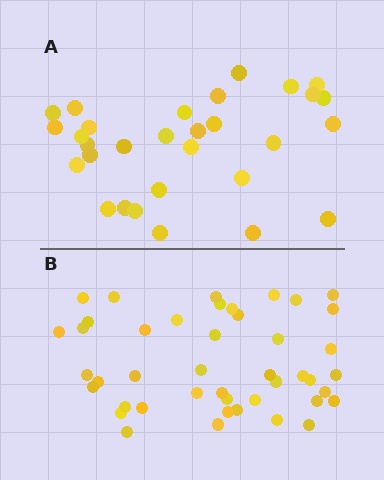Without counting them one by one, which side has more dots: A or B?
Region B (the bottom region) has more dots.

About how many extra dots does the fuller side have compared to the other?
Region B has approximately 15 more dots than region A.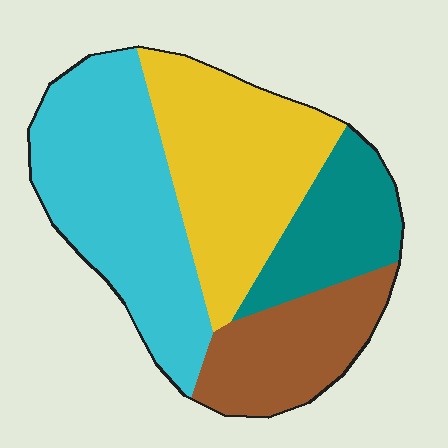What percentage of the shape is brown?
Brown covers around 20% of the shape.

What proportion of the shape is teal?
Teal takes up about one sixth (1/6) of the shape.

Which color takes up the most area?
Cyan, at roughly 35%.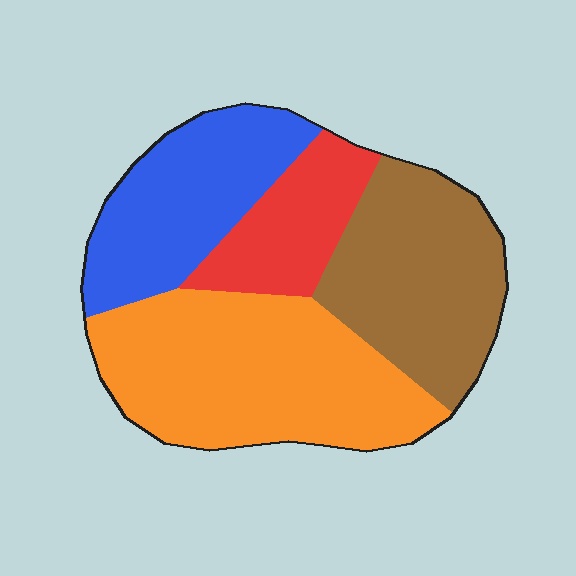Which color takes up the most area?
Orange, at roughly 35%.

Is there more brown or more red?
Brown.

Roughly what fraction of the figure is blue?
Blue takes up about one fifth (1/5) of the figure.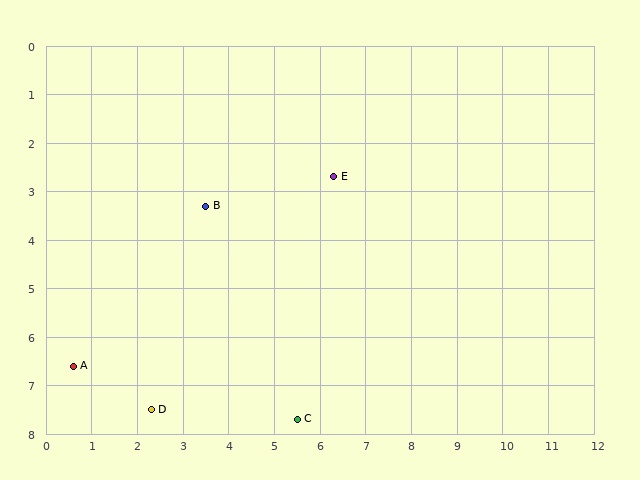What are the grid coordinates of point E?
Point E is at approximately (6.3, 2.7).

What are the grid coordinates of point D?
Point D is at approximately (2.3, 7.5).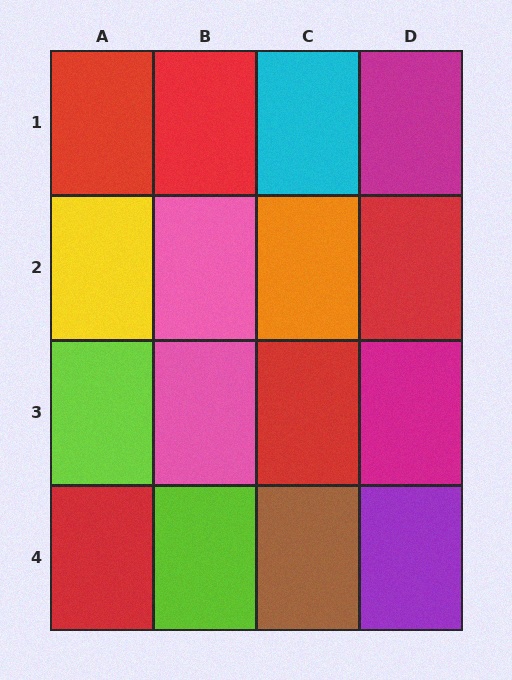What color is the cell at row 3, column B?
Pink.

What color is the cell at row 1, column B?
Red.